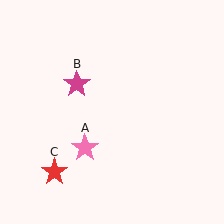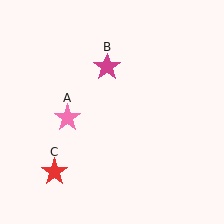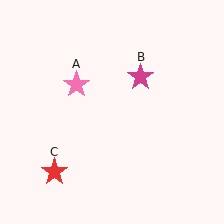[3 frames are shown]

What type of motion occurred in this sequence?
The pink star (object A), magenta star (object B) rotated clockwise around the center of the scene.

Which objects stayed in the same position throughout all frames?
Red star (object C) remained stationary.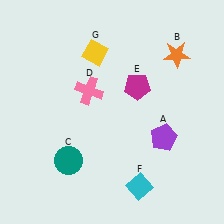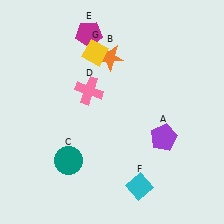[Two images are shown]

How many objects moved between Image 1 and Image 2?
2 objects moved between the two images.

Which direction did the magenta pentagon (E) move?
The magenta pentagon (E) moved up.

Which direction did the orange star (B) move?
The orange star (B) moved left.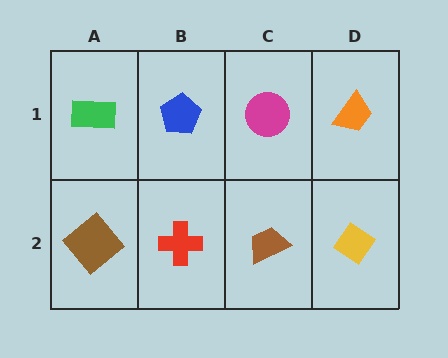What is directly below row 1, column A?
A brown diamond.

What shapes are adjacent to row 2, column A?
A green rectangle (row 1, column A), a red cross (row 2, column B).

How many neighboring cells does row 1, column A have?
2.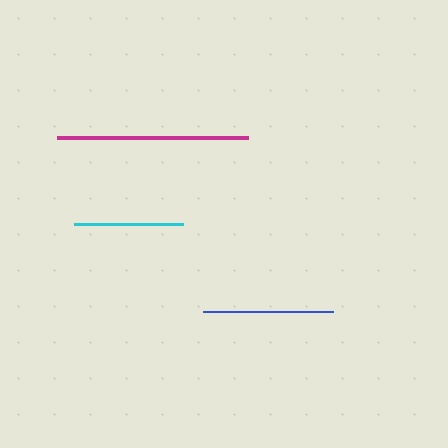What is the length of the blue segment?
The blue segment is approximately 131 pixels long.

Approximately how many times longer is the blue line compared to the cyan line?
The blue line is approximately 1.2 times the length of the cyan line.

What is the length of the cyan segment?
The cyan segment is approximately 110 pixels long.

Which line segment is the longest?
The magenta line is the longest at approximately 191 pixels.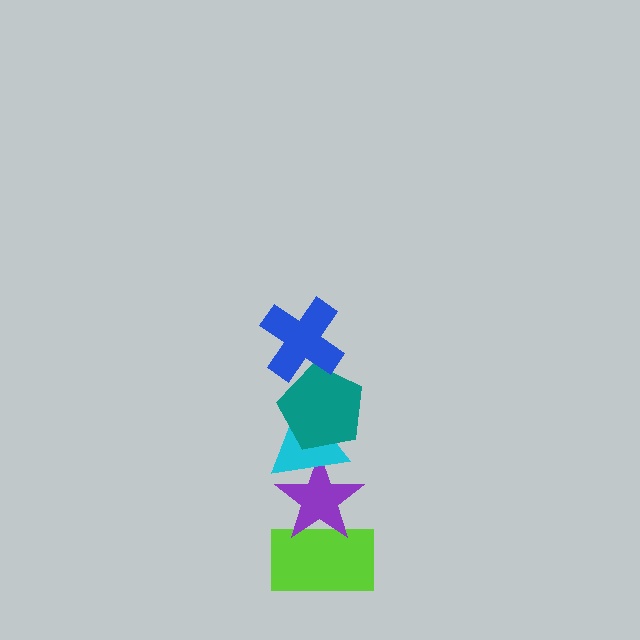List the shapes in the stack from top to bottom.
From top to bottom: the blue cross, the teal pentagon, the cyan triangle, the purple star, the lime rectangle.